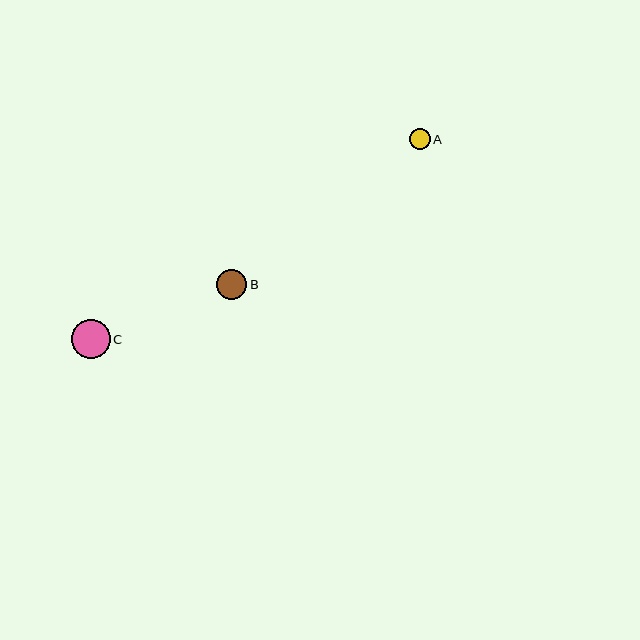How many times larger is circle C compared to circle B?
Circle C is approximately 1.3 times the size of circle B.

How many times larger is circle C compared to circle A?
Circle C is approximately 1.8 times the size of circle A.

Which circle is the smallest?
Circle A is the smallest with a size of approximately 21 pixels.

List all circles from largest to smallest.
From largest to smallest: C, B, A.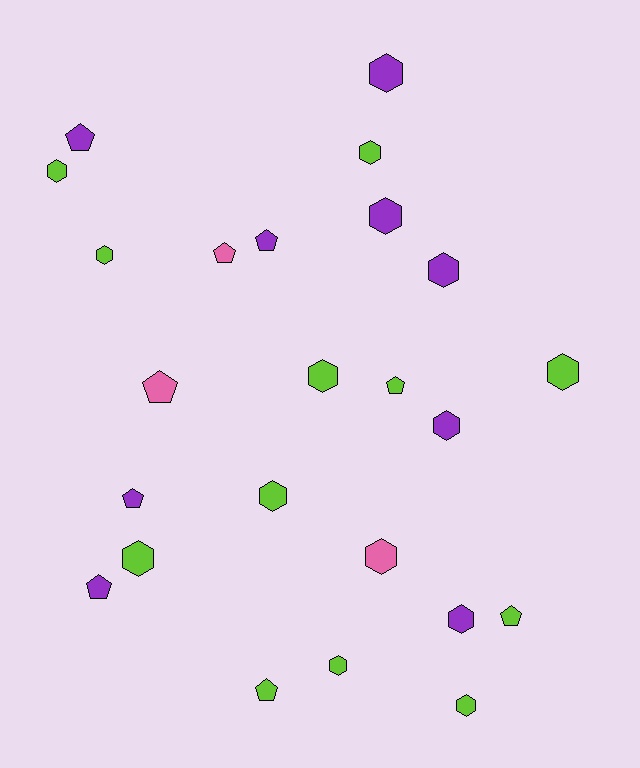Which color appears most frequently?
Lime, with 12 objects.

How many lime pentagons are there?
There are 3 lime pentagons.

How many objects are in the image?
There are 24 objects.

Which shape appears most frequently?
Hexagon, with 15 objects.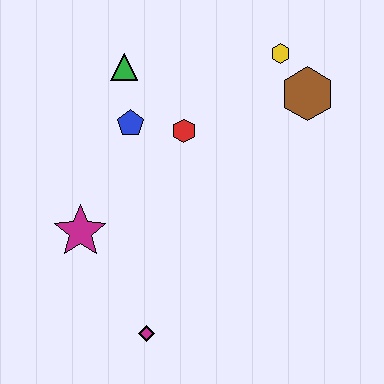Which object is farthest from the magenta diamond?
The yellow hexagon is farthest from the magenta diamond.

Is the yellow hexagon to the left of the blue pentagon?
No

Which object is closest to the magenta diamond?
The magenta star is closest to the magenta diamond.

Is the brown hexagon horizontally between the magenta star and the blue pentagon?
No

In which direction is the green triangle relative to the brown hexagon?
The green triangle is to the left of the brown hexagon.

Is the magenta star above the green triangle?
No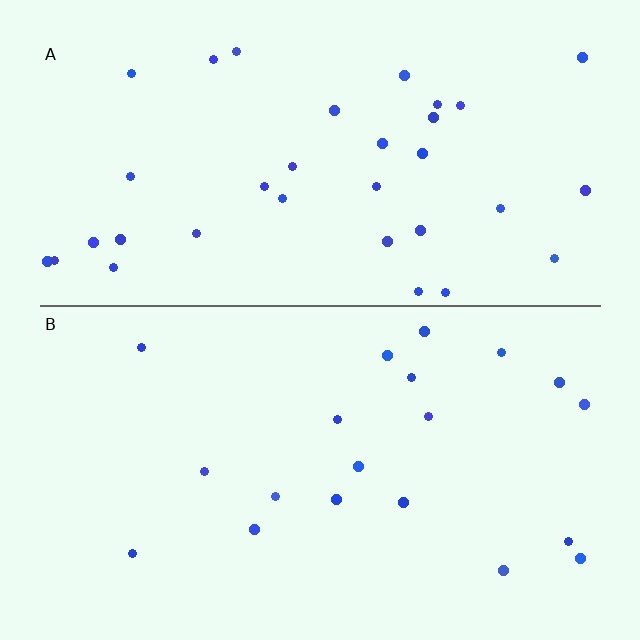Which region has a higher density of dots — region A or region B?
A (the top).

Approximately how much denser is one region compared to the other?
Approximately 1.7× — region A over region B.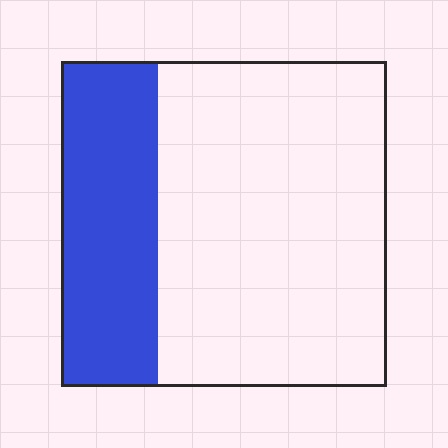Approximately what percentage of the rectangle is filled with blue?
Approximately 30%.